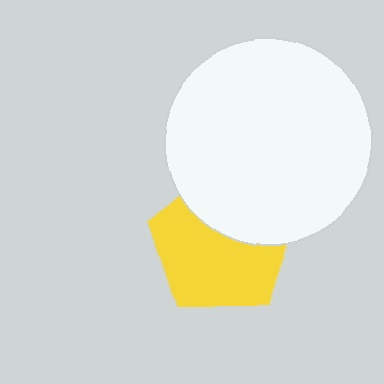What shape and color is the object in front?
The object in front is a white circle.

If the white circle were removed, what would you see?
You would see the complete yellow pentagon.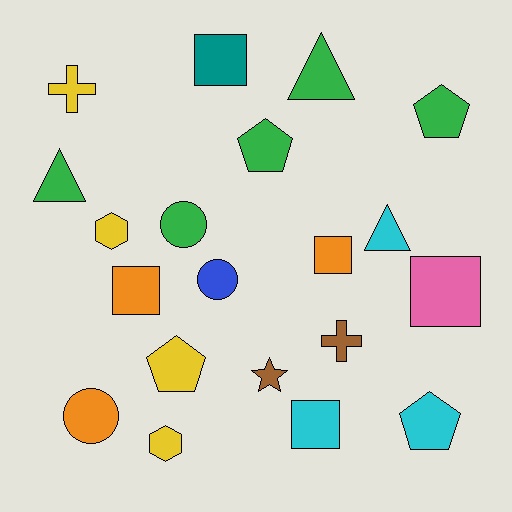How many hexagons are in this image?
There are 2 hexagons.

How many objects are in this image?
There are 20 objects.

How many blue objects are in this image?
There is 1 blue object.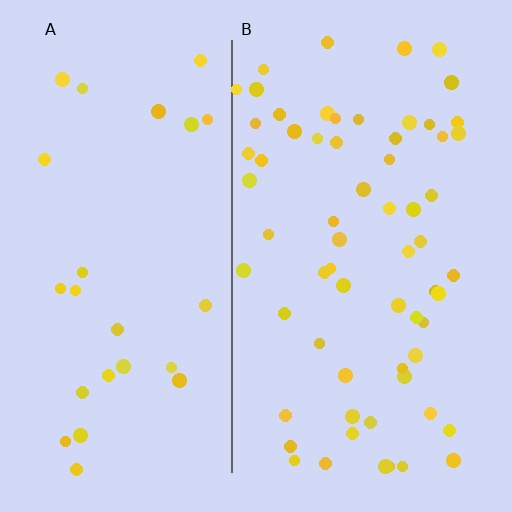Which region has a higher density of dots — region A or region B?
B (the right).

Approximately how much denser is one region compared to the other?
Approximately 2.5× — region B over region A.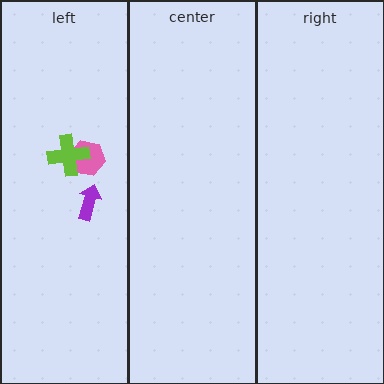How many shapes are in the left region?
3.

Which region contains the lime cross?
The left region.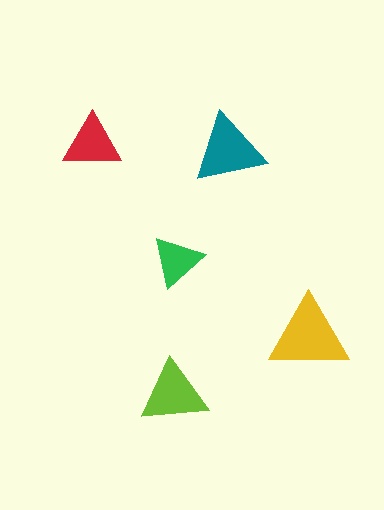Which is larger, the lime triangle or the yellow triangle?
The yellow one.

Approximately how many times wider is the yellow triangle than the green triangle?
About 1.5 times wider.